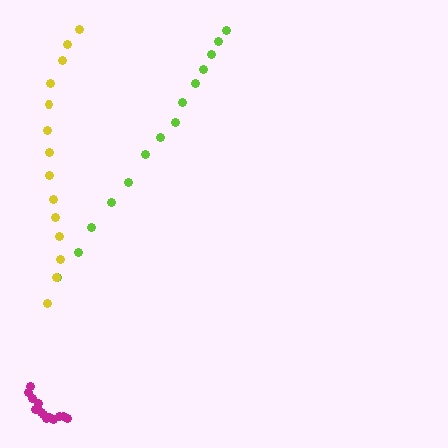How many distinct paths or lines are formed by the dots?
There are 3 distinct paths.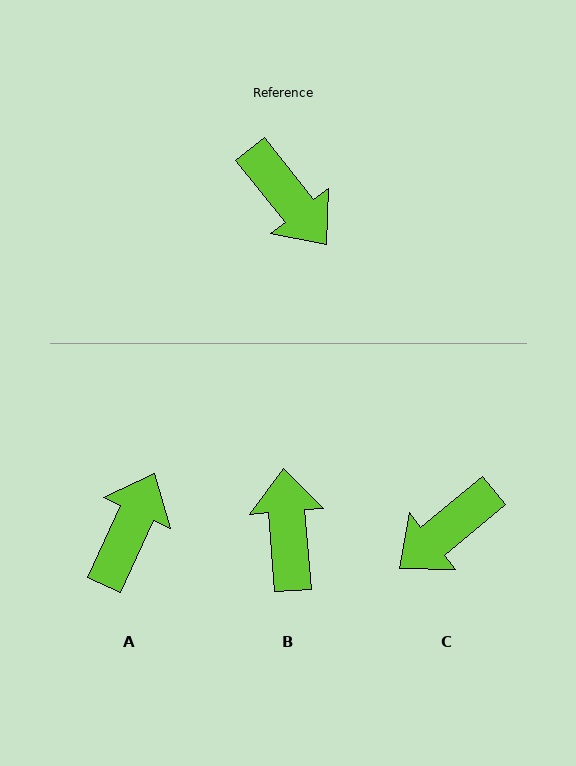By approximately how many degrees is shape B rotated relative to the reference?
Approximately 146 degrees counter-clockwise.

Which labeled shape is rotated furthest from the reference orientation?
B, about 146 degrees away.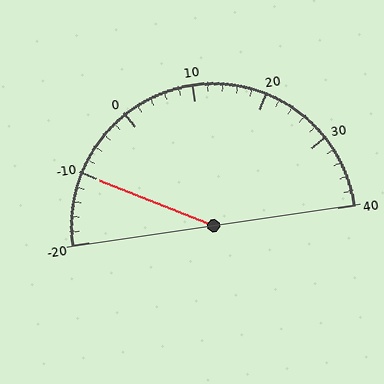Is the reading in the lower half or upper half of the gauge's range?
The reading is in the lower half of the range (-20 to 40).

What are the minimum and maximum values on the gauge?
The gauge ranges from -20 to 40.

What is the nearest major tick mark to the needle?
The nearest major tick mark is -10.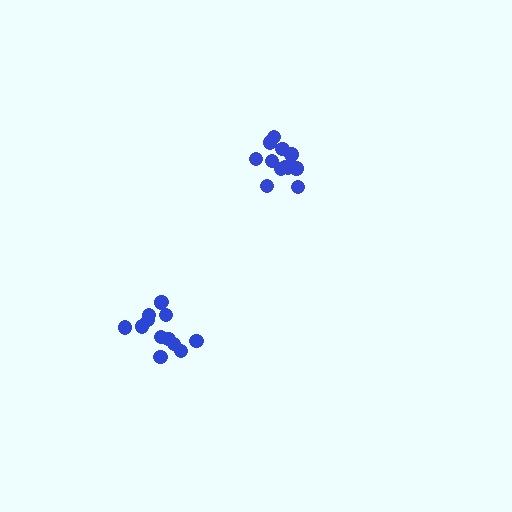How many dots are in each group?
Group 1: 12 dots, Group 2: 13 dots (25 total).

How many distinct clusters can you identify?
There are 2 distinct clusters.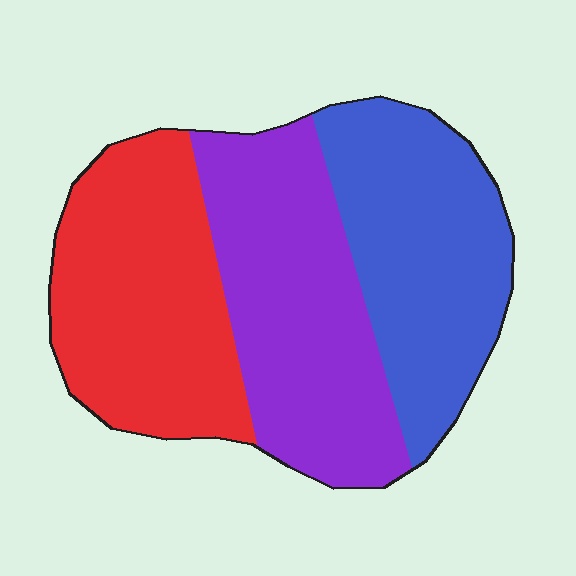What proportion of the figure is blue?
Blue covers around 30% of the figure.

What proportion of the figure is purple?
Purple takes up about one third (1/3) of the figure.